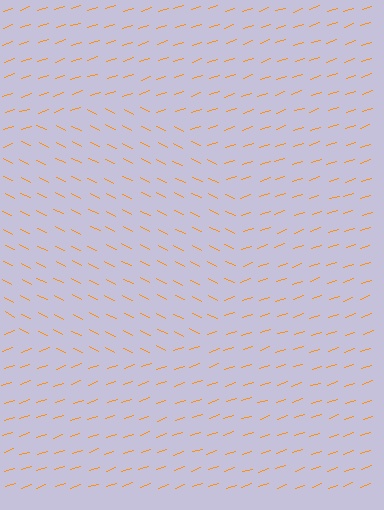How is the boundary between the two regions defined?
The boundary is defined purely by a change in line orientation (approximately 45 degrees difference). All lines are the same color and thickness.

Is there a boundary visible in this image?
Yes, there is a texture boundary formed by a change in line orientation.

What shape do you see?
I see a circle.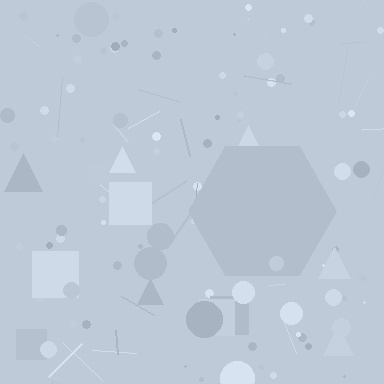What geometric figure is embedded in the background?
A hexagon is embedded in the background.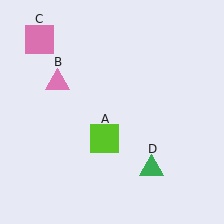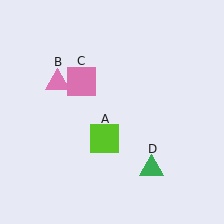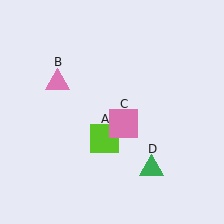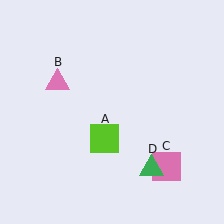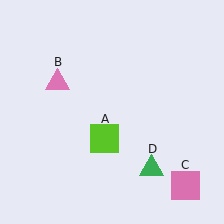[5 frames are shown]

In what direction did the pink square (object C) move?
The pink square (object C) moved down and to the right.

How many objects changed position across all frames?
1 object changed position: pink square (object C).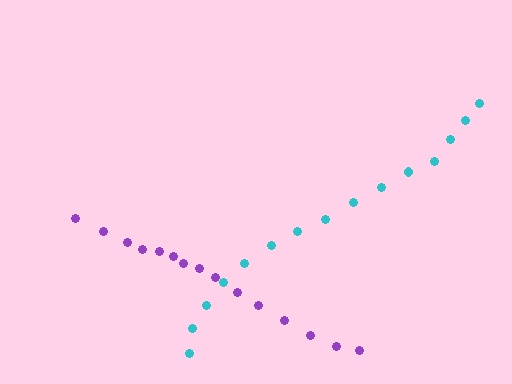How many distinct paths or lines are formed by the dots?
There are 2 distinct paths.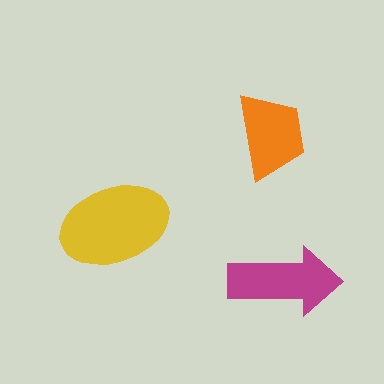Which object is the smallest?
The orange trapezoid.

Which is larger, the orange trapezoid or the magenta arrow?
The magenta arrow.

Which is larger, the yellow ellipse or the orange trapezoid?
The yellow ellipse.